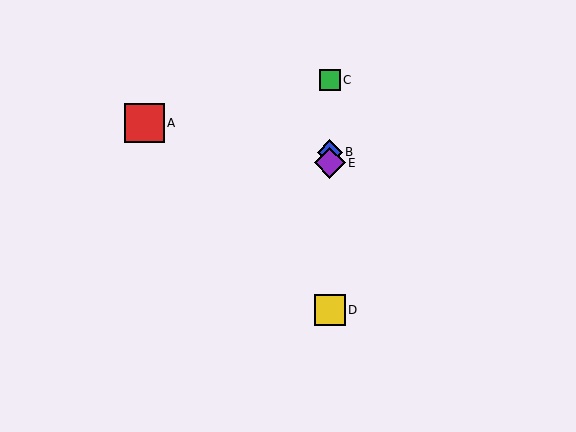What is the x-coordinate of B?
Object B is at x≈330.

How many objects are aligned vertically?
4 objects (B, C, D, E) are aligned vertically.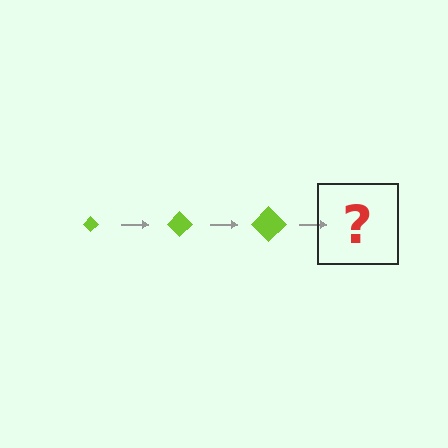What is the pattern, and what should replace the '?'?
The pattern is that the diamond gets progressively larger each step. The '?' should be a lime diamond, larger than the previous one.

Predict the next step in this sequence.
The next step is a lime diamond, larger than the previous one.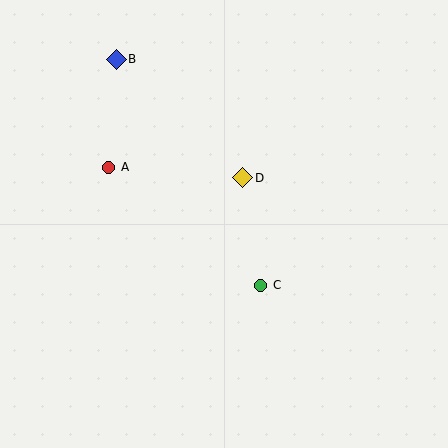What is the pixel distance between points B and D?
The distance between B and D is 173 pixels.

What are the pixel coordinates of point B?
Point B is at (116, 59).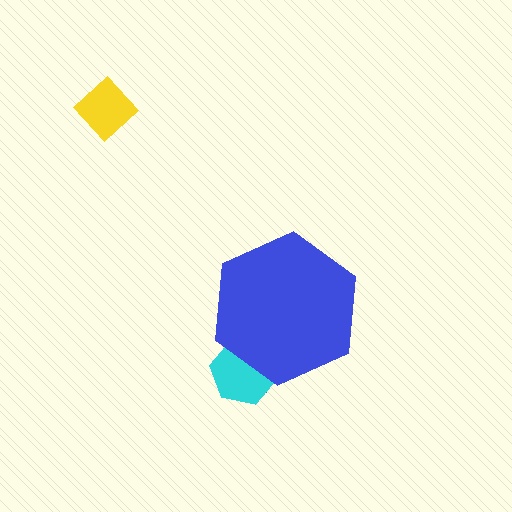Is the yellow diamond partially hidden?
No, the yellow diamond is fully visible.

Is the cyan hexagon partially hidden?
Yes, the cyan hexagon is partially hidden behind the blue hexagon.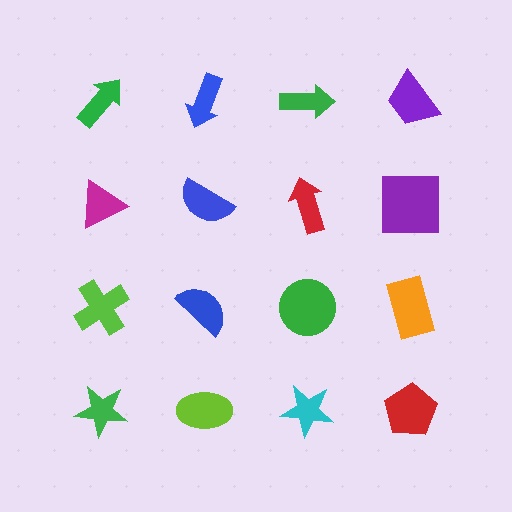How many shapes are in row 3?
4 shapes.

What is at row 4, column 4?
A red pentagon.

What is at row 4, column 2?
A lime ellipse.